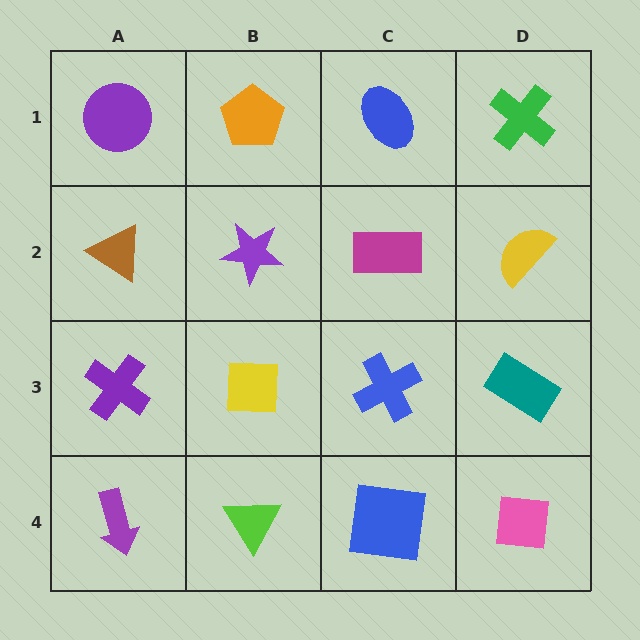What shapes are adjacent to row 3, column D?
A yellow semicircle (row 2, column D), a pink square (row 4, column D), a blue cross (row 3, column C).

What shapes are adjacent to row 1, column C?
A magenta rectangle (row 2, column C), an orange pentagon (row 1, column B), a green cross (row 1, column D).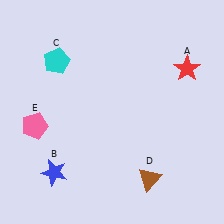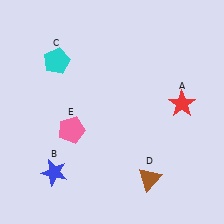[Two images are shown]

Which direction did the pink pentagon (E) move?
The pink pentagon (E) moved right.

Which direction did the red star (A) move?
The red star (A) moved down.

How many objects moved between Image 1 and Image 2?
2 objects moved between the two images.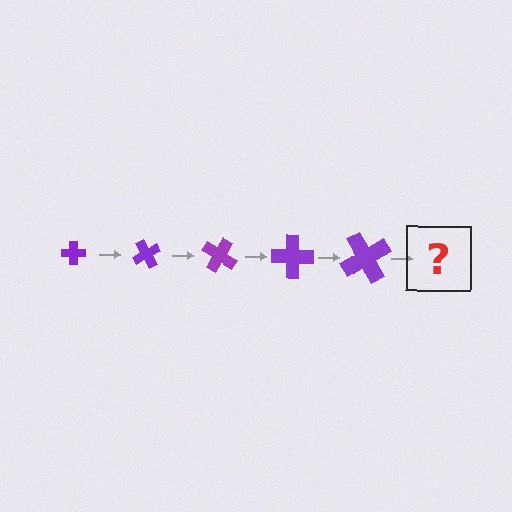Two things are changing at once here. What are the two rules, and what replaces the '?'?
The two rules are that the cross grows larger each step and it rotates 60 degrees each step. The '?' should be a cross, larger than the previous one and rotated 300 degrees from the start.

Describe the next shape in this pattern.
It should be a cross, larger than the previous one and rotated 300 degrees from the start.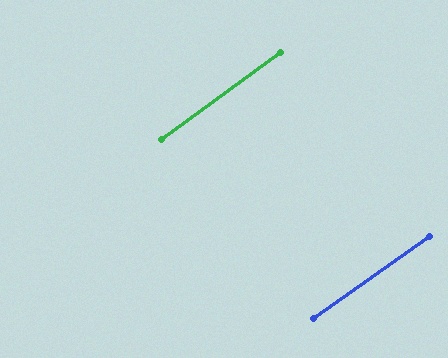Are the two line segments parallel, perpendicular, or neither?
Parallel — their directions differ by only 0.9°.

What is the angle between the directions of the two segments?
Approximately 1 degree.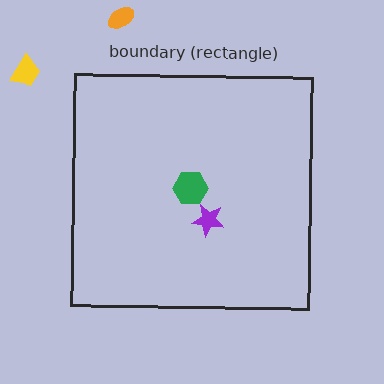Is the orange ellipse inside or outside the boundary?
Outside.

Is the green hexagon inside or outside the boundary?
Inside.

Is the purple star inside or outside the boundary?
Inside.